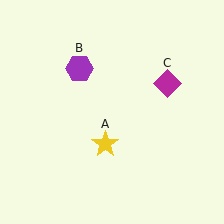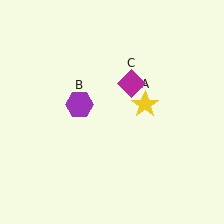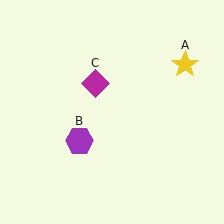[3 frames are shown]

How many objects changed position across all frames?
3 objects changed position: yellow star (object A), purple hexagon (object B), magenta diamond (object C).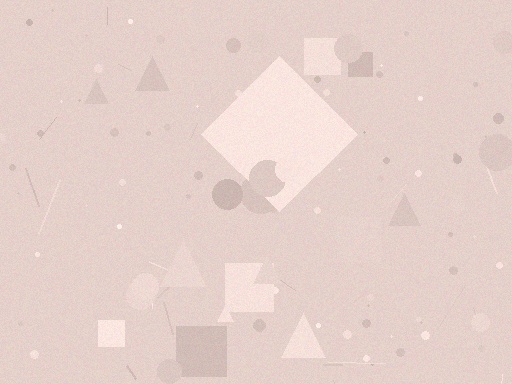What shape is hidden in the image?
A diamond is hidden in the image.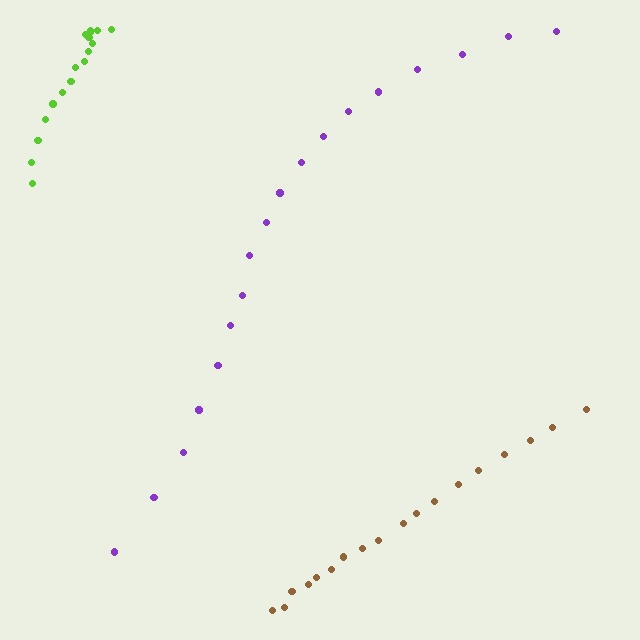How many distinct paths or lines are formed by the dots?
There are 3 distinct paths.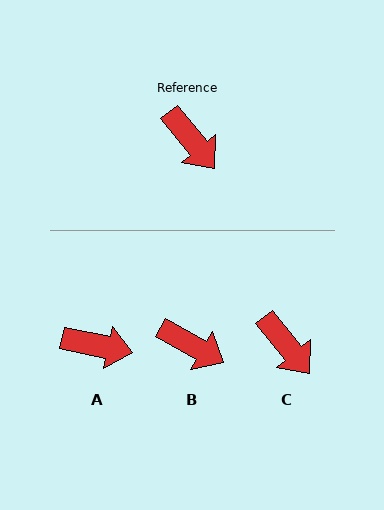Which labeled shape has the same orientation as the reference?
C.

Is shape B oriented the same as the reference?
No, it is off by about 22 degrees.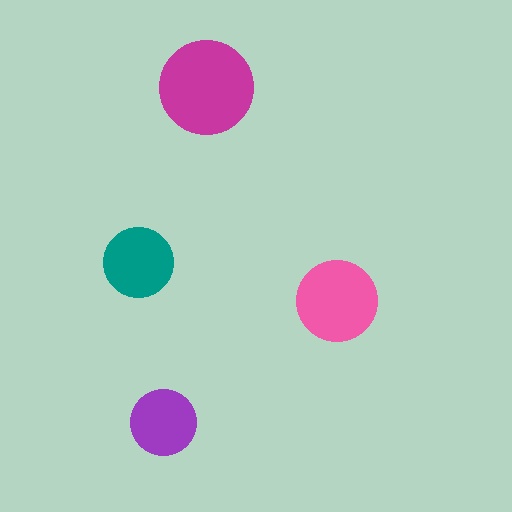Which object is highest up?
The magenta circle is topmost.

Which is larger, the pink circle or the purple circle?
The pink one.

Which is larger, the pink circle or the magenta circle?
The magenta one.